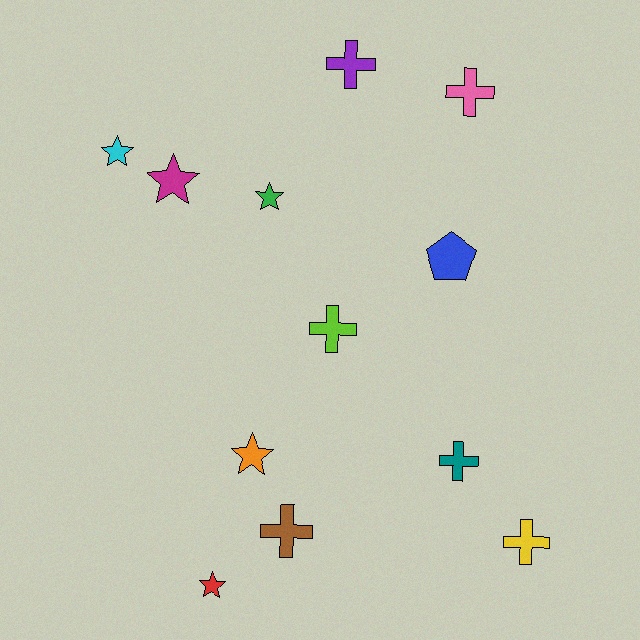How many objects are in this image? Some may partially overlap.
There are 12 objects.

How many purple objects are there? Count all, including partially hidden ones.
There is 1 purple object.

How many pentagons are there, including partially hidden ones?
There is 1 pentagon.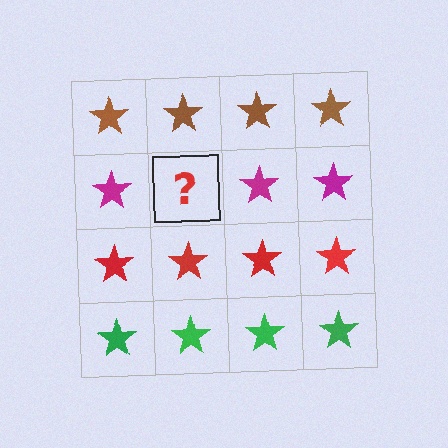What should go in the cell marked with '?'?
The missing cell should contain a magenta star.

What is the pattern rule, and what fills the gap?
The rule is that each row has a consistent color. The gap should be filled with a magenta star.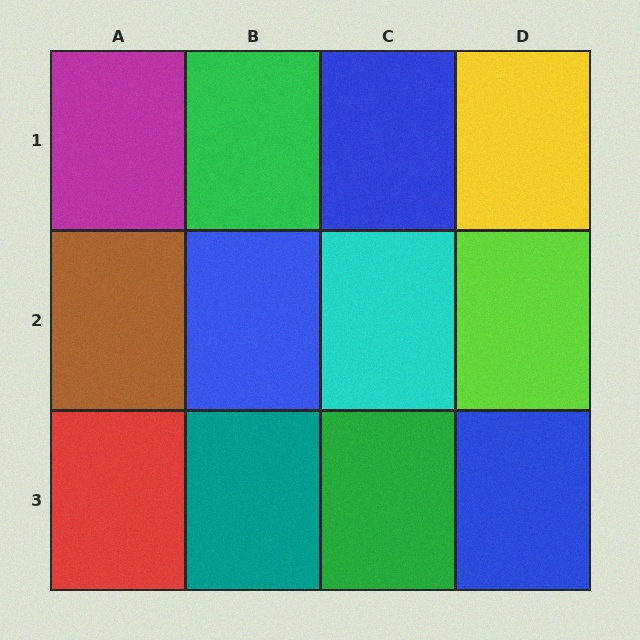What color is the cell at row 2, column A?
Brown.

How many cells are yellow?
1 cell is yellow.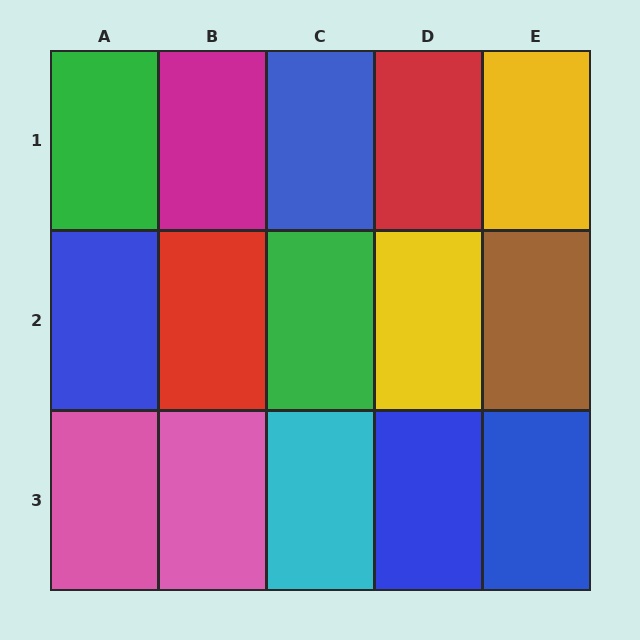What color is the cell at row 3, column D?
Blue.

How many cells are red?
2 cells are red.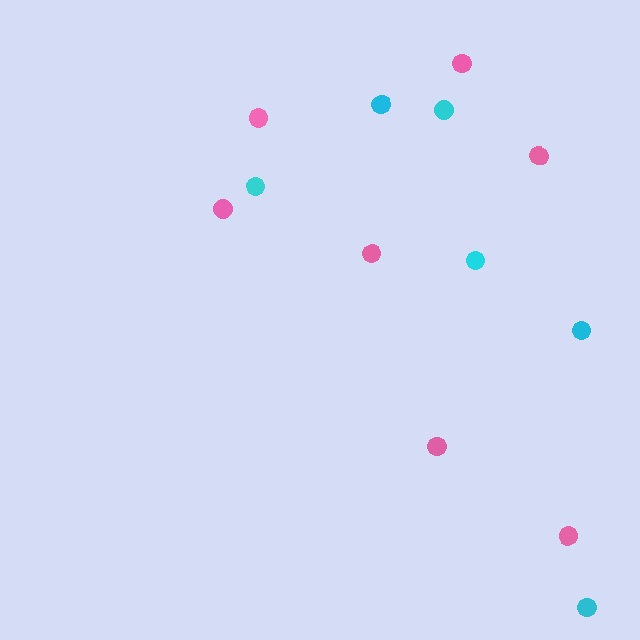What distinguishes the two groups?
There are 2 groups: one group of cyan circles (6) and one group of pink circles (7).